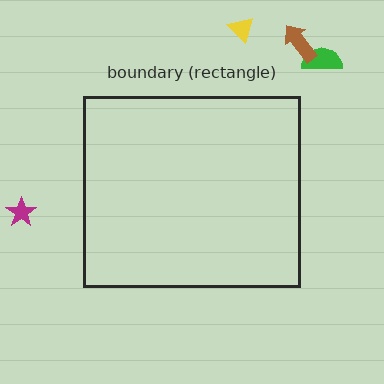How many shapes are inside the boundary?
0 inside, 4 outside.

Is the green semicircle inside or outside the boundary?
Outside.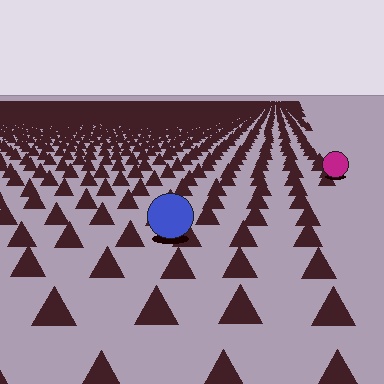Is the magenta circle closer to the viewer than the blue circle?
No. The blue circle is closer — you can tell from the texture gradient: the ground texture is coarser near it.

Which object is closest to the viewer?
The blue circle is closest. The texture marks near it are larger and more spread out.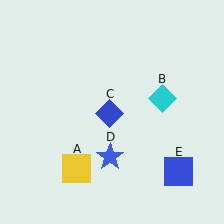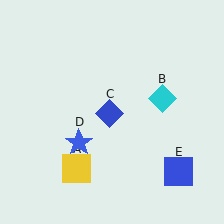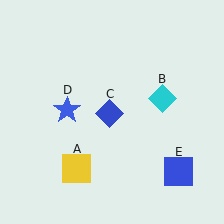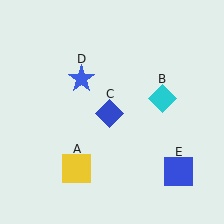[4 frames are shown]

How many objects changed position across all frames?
1 object changed position: blue star (object D).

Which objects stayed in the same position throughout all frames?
Yellow square (object A) and cyan diamond (object B) and blue diamond (object C) and blue square (object E) remained stationary.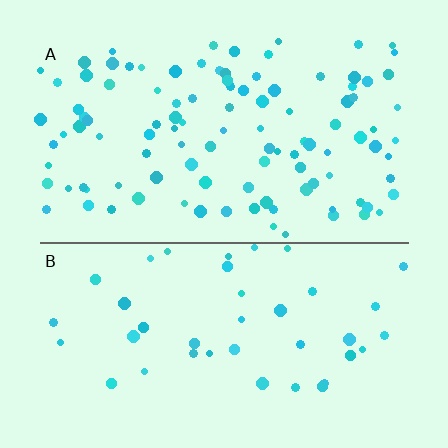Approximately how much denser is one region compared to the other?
Approximately 2.6× — region A over region B.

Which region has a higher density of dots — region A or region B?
A (the top).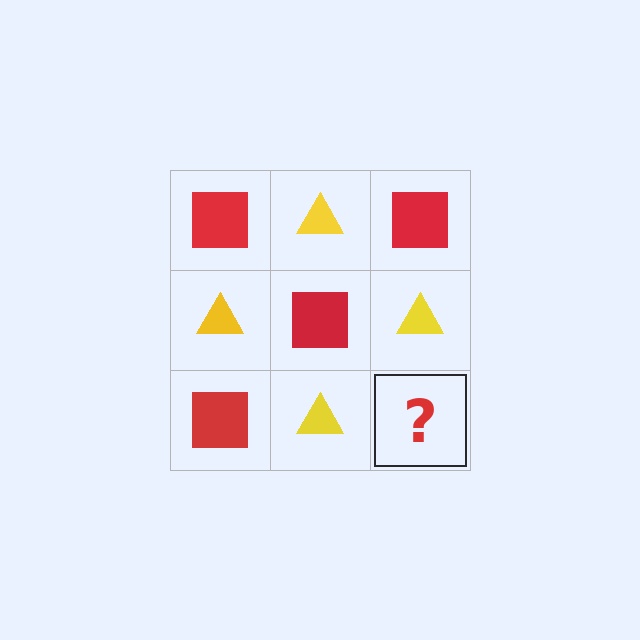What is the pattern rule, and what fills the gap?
The rule is that it alternates red square and yellow triangle in a checkerboard pattern. The gap should be filled with a red square.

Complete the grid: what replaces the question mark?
The question mark should be replaced with a red square.